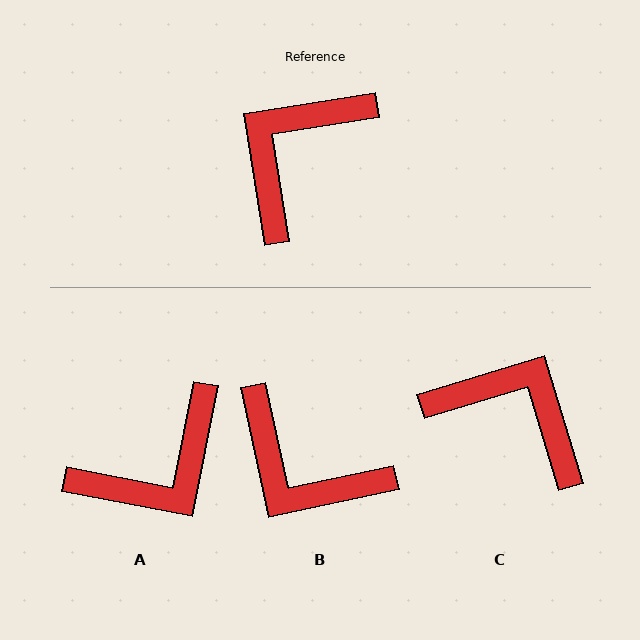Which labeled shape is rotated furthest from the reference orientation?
A, about 160 degrees away.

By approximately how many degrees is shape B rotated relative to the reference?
Approximately 93 degrees counter-clockwise.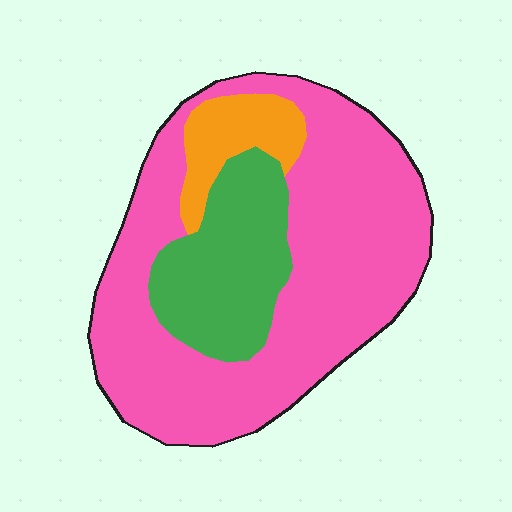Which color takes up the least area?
Orange, at roughly 10%.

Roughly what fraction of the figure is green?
Green takes up less than a quarter of the figure.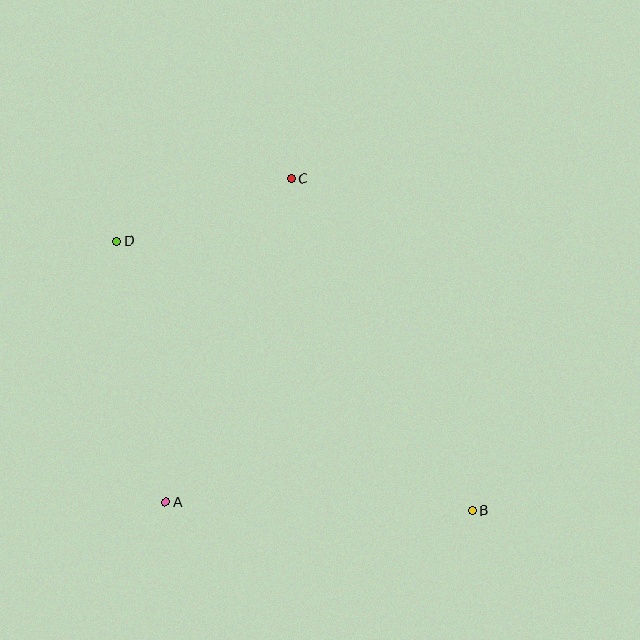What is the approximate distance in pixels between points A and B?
The distance between A and B is approximately 306 pixels.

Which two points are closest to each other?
Points C and D are closest to each other.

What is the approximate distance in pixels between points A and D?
The distance between A and D is approximately 265 pixels.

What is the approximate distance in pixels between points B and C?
The distance between B and C is approximately 378 pixels.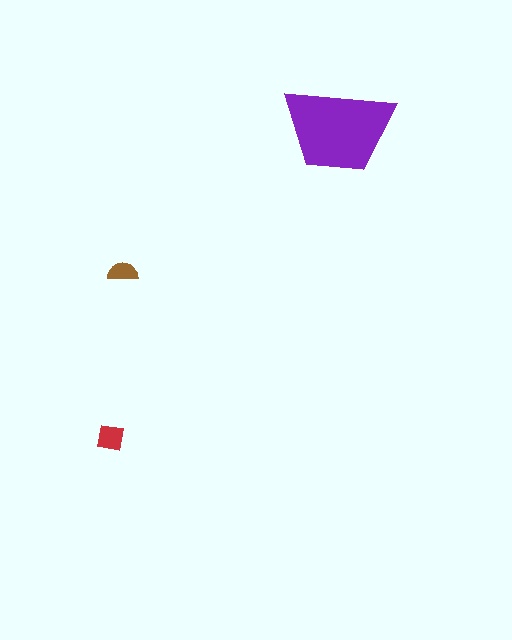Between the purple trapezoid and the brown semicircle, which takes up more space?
The purple trapezoid.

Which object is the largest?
The purple trapezoid.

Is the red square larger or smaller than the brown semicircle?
Larger.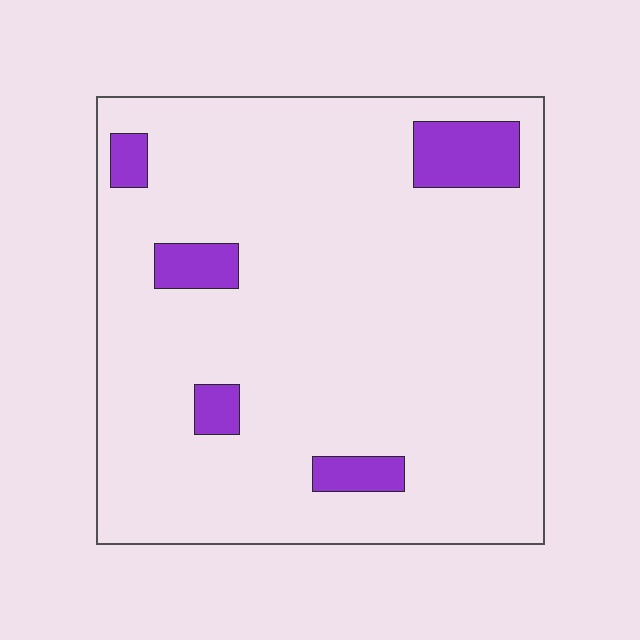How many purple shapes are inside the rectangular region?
5.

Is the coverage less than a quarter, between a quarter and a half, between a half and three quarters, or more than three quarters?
Less than a quarter.